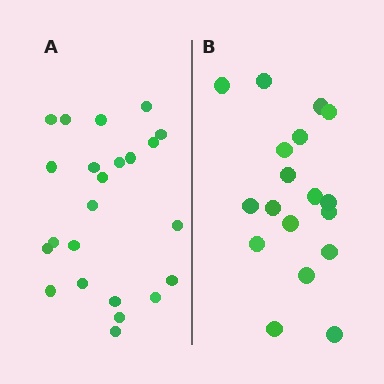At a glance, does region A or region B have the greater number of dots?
Region A (the left region) has more dots.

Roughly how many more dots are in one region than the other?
Region A has about 5 more dots than region B.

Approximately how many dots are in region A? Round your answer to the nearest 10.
About 20 dots. (The exact count is 23, which rounds to 20.)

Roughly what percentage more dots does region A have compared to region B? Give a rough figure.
About 30% more.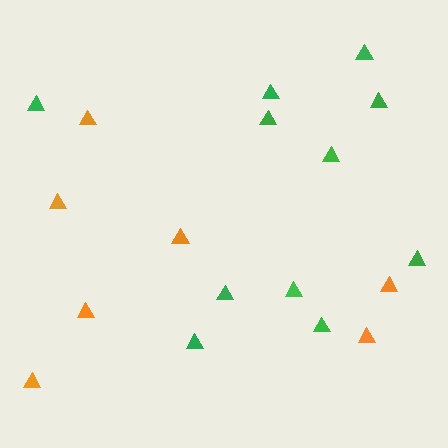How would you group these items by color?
There are 2 groups: one group of orange triangles (7) and one group of green triangles (11).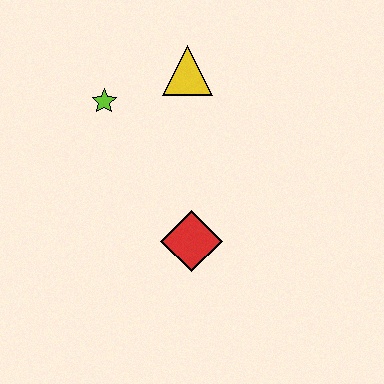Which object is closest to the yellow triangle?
The lime star is closest to the yellow triangle.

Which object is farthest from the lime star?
The red diamond is farthest from the lime star.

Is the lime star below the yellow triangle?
Yes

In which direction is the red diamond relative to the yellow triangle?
The red diamond is below the yellow triangle.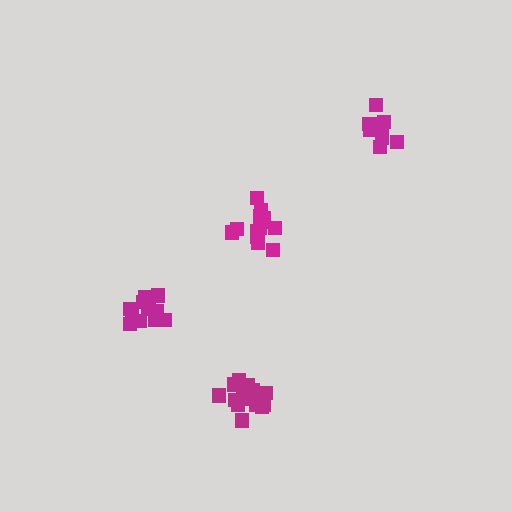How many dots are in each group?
Group 1: 13 dots, Group 2: 11 dots, Group 3: 15 dots, Group 4: 14 dots (53 total).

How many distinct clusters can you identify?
There are 4 distinct clusters.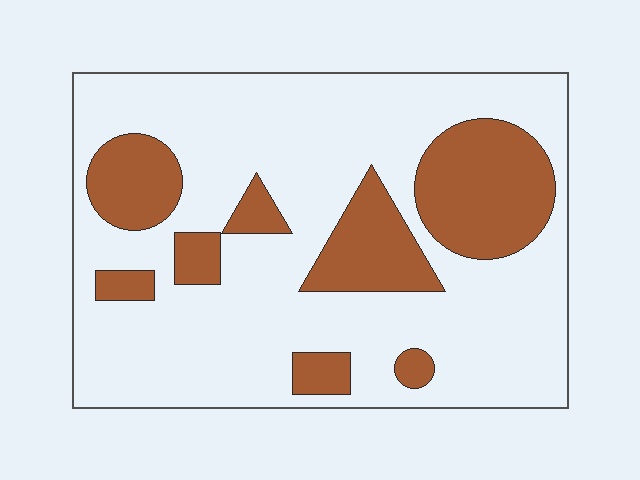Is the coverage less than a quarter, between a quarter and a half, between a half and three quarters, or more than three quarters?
Between a quarter and a half.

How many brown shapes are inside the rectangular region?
8.